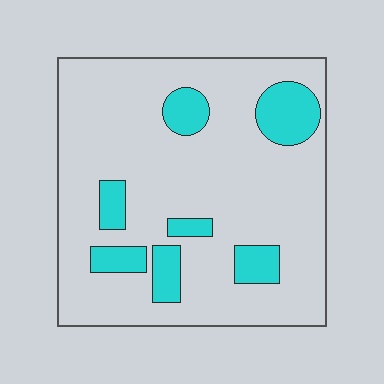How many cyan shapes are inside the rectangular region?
7.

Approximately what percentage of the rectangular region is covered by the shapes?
Approximately 15%.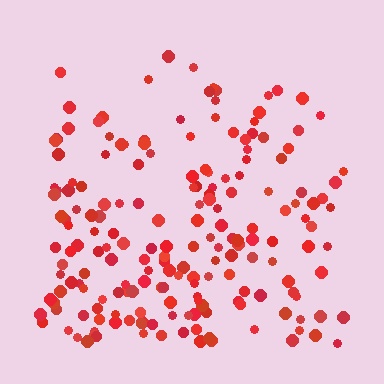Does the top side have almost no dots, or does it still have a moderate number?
Still a moderate number, just noticeably fewer than the bottom.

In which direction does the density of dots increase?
From top to bottom, with the bottom side densest.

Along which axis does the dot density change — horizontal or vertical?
Vertical.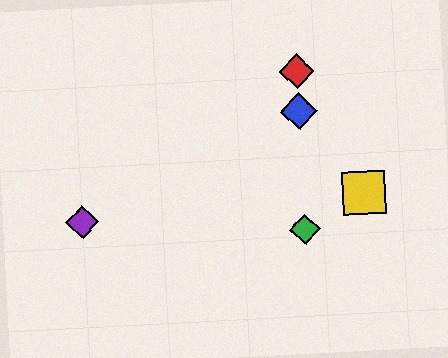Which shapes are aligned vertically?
The red diamond, the blue diamond, the green diamond are aligned vertically.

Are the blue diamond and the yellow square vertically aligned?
No, the blue diamond is at x≈299 and the yellow square is at x≈364.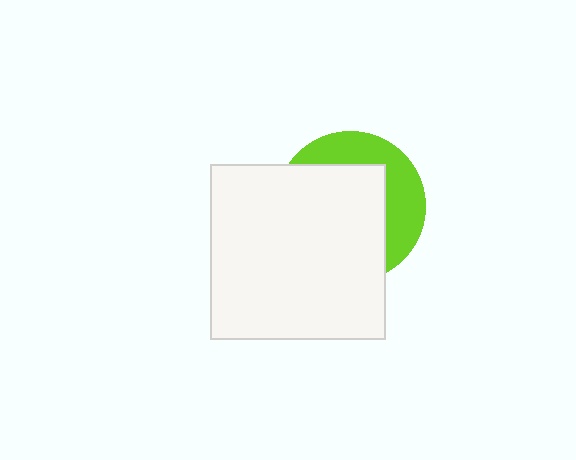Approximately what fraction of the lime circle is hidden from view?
Roughly 65% of the lime circle is hidden behind the white square.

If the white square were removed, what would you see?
You would see the complete lime circle.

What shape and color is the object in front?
The object in front is a white square.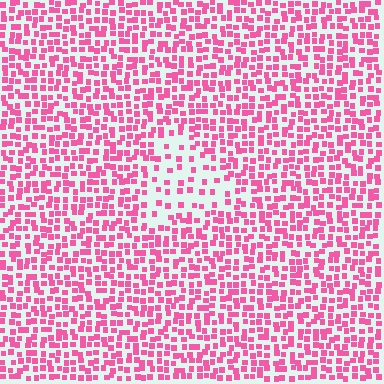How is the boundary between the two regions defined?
The boundary is defined by a change in element density (approximately 2.2x ratio). All elements are the same color, size, and shape.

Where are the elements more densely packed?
The elements are more densely packed outside the triangle boundary.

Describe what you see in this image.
The image contains small pink elements arranged at two different densities. A triangle-shaped region is visible where the elements are less densely packed than the surrounding area.